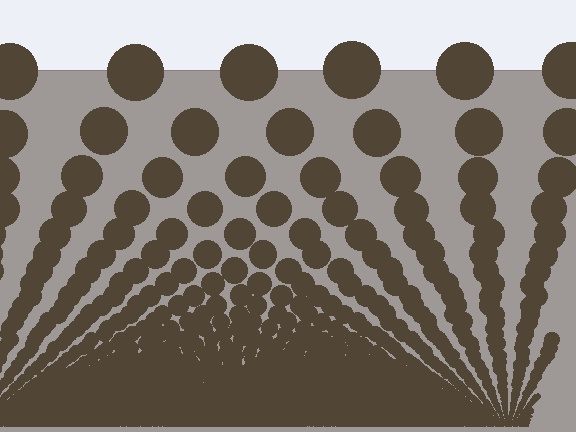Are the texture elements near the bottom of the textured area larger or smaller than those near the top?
Smaller. The gradient is inverted — elements near the bottom are smaller and denser.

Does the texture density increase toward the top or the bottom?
Density increases toward the bottom.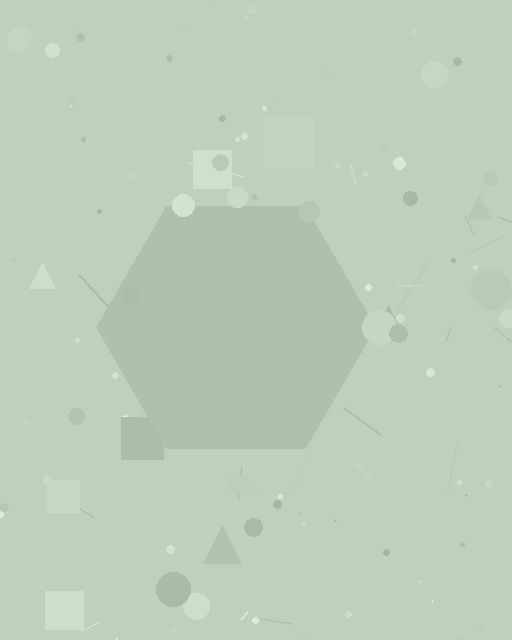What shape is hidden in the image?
A hexagon is hidden in the image.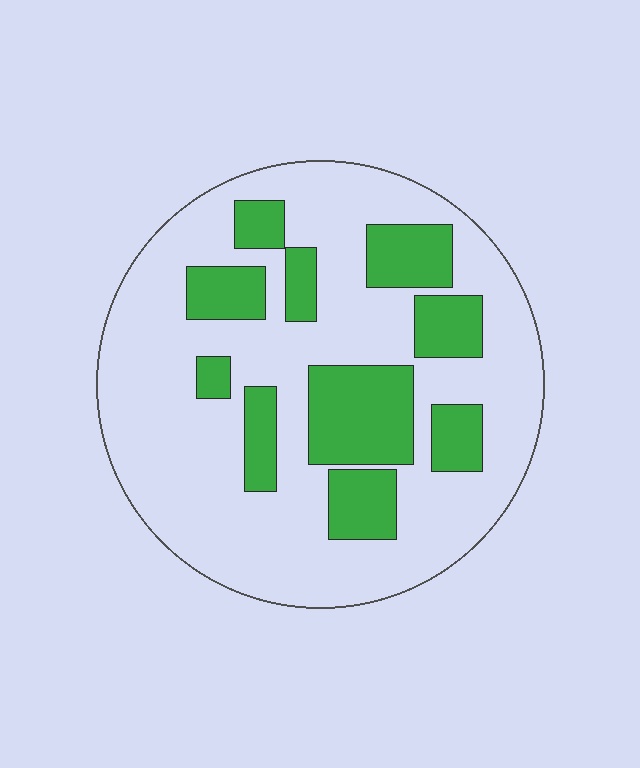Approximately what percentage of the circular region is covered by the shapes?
Approximately 25%.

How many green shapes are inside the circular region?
10.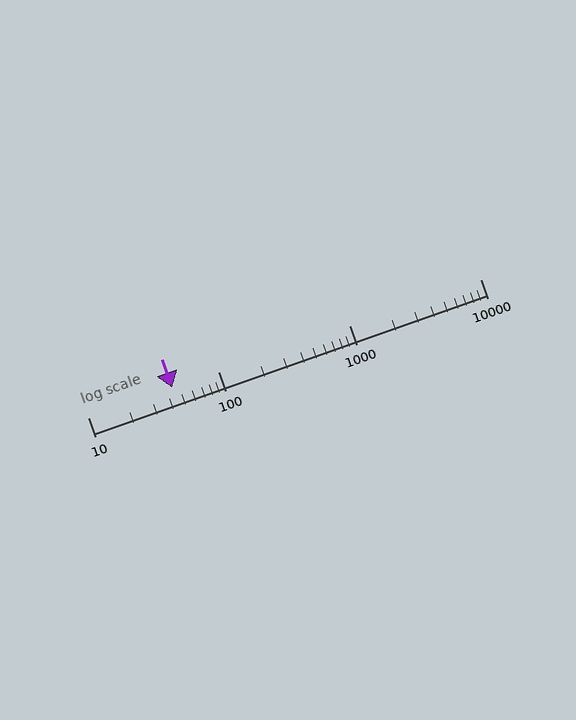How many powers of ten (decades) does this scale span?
The scale spans 3 decades, from 10 to 10000.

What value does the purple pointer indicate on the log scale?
The pointer indicates approximately 44.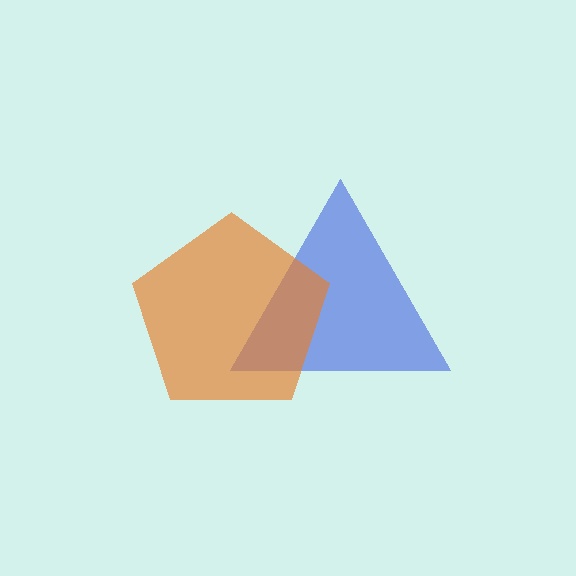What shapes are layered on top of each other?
The layered shapes are: a blue triangle, an orange pentagon.